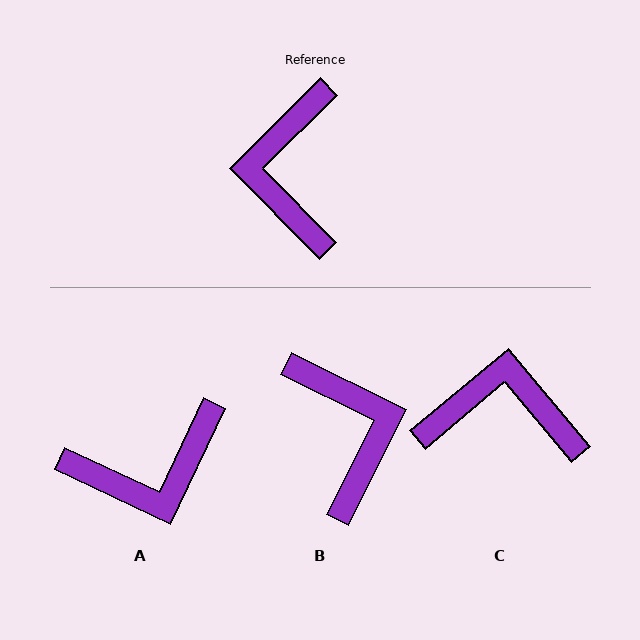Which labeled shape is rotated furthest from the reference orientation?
B, about 161 degrees away.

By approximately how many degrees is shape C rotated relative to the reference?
Approximately 95 degrees clockwise.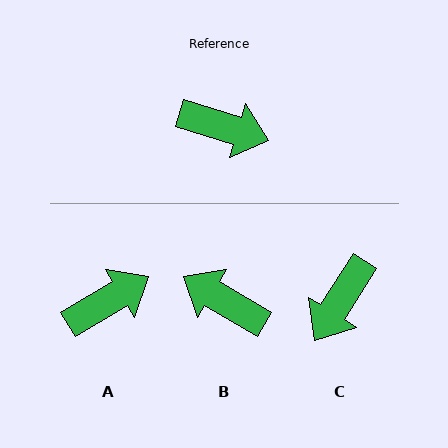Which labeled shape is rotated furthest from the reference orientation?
B, about 166 degrees away.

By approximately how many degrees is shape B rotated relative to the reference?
Approximately 166 degrees counter-clockwise.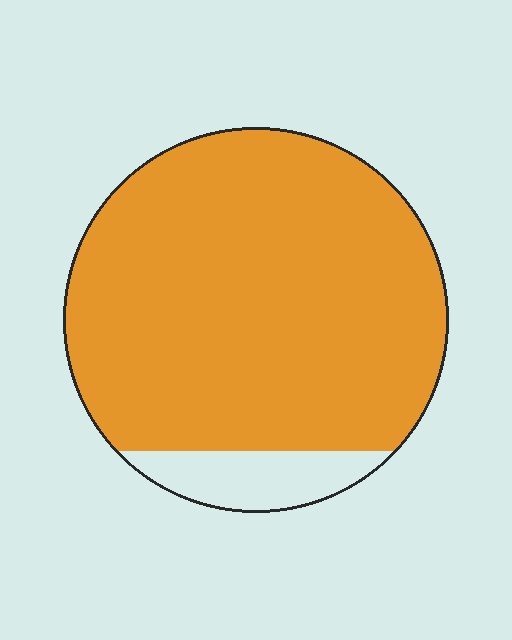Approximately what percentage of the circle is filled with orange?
Approximately 90%.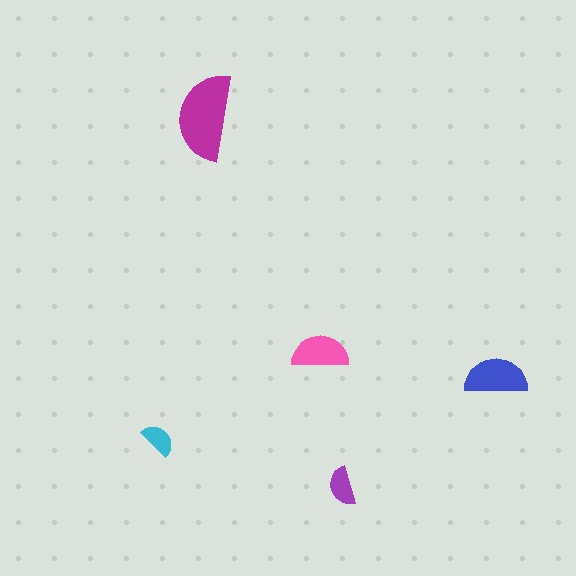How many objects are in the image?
There are 5 objects in the image.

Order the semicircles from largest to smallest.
the magenta one, the blue one, the pink one, the purple one, the cyan one.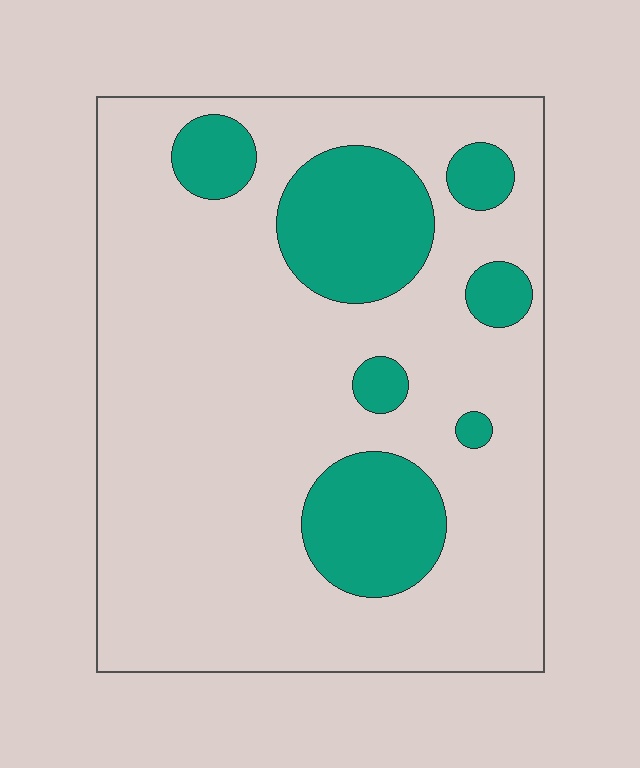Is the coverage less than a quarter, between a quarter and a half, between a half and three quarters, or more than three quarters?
Less than a quarter.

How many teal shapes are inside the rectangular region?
7.